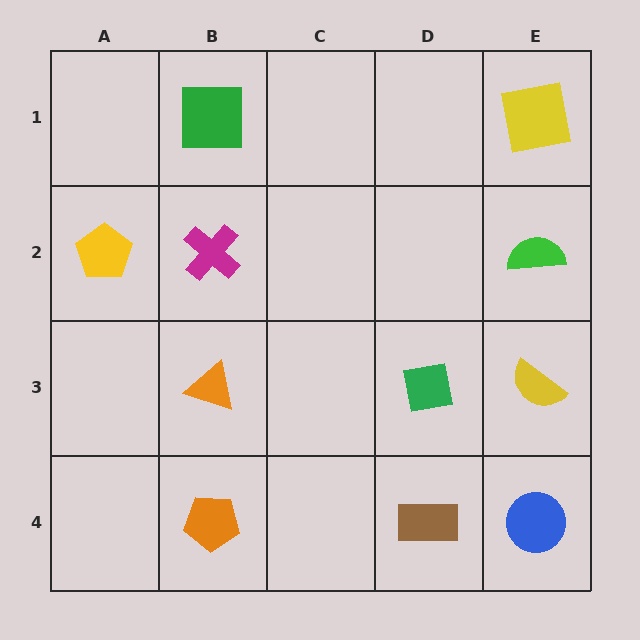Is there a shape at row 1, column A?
No, that cell is empty.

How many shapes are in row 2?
3 shapes.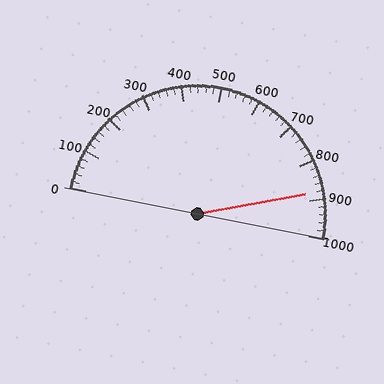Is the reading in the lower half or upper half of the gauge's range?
The reading is in the upper half of the range (0 to 1000).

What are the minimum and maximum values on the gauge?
The gauge ranges from 0 to 1000.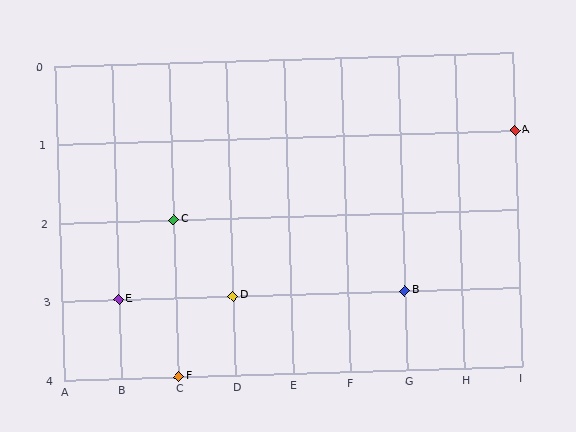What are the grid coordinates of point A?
Point A is at grid coordinates (I, 1).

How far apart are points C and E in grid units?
Points C and E are 1 column and 1 row apart (about 1.4 grid units diagonally).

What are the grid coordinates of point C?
Point C is at grid coordinates (C, 2).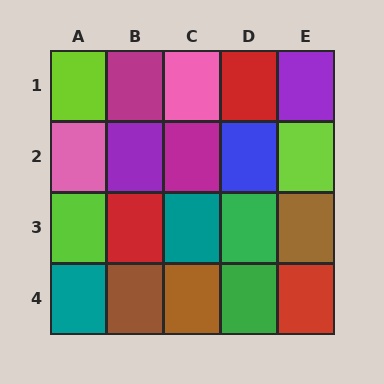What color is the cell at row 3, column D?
Green.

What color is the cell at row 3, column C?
Teal.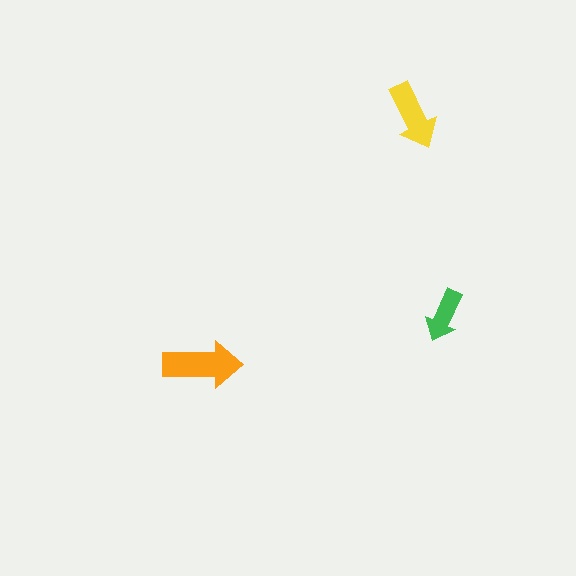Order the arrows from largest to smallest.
the orange one, the yellow one, the green one.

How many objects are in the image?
There are 3 objects in the image.